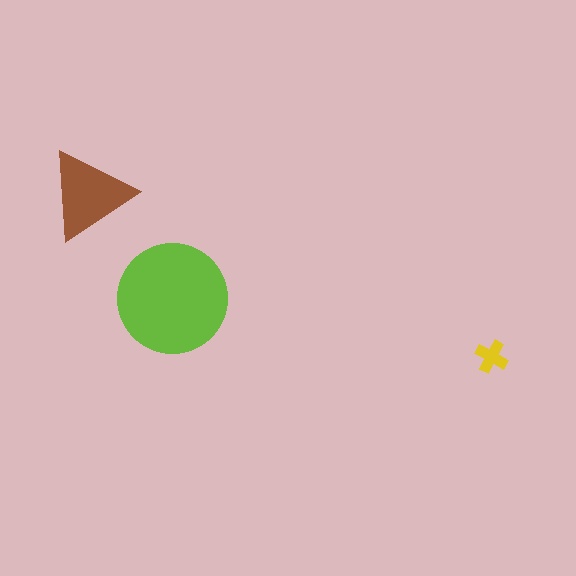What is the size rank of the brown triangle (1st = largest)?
2nd.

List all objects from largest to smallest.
The lime circle, the brown triangle, the yellow cross.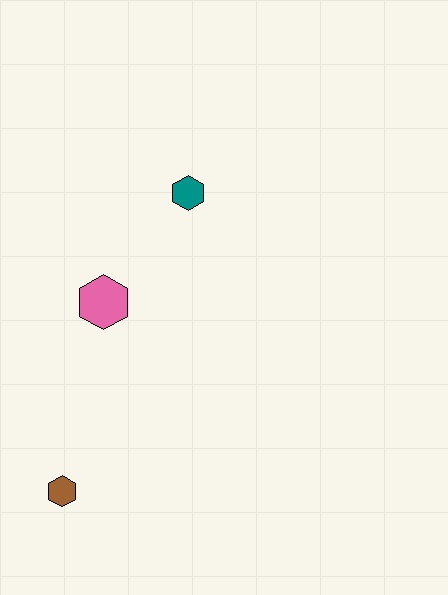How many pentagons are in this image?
There are no pentagons.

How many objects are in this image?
There are 3 objects.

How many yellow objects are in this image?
There are no yellow objects.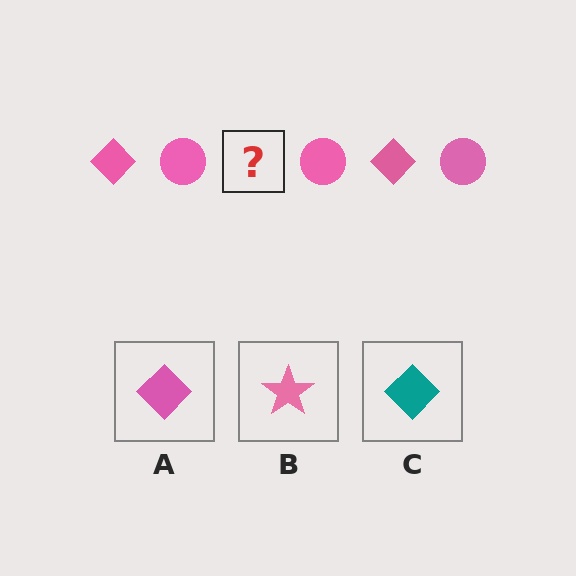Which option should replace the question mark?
Option A.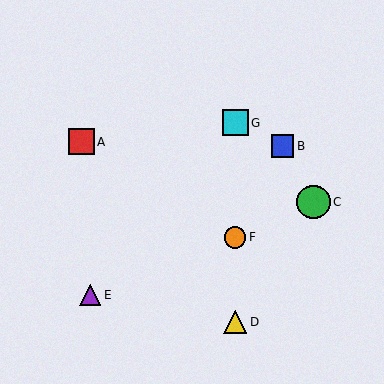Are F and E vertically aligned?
No, F is at x≈235 and E is at x≈90.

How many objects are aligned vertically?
3 objects (D, F, G) are aligned vertically.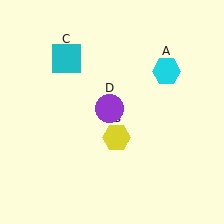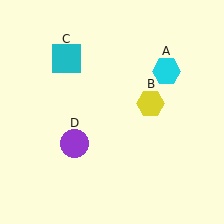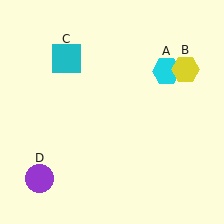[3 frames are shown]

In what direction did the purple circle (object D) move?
The purple circle (object D) moved down and to the left.